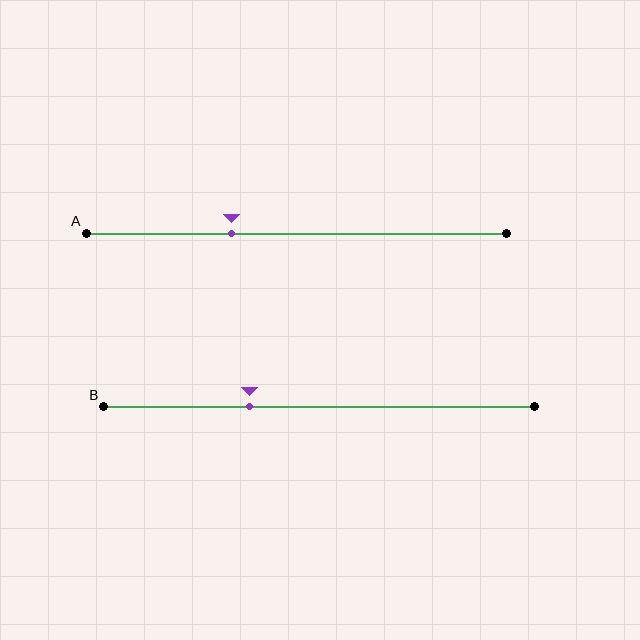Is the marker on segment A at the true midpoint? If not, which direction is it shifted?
No, the marker on segment A is shifted to the left by about 15% of the segment length.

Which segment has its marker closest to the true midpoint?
Segment A has its marker closest to the true midpoint.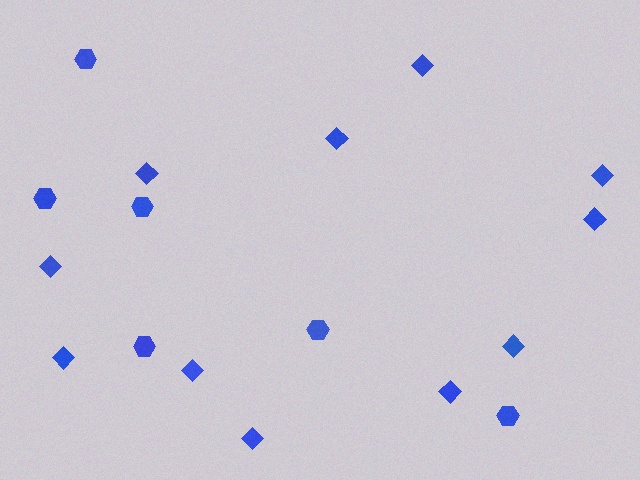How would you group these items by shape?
There are 2 groups: one group of hexagons (6) and one group of diamonds (11).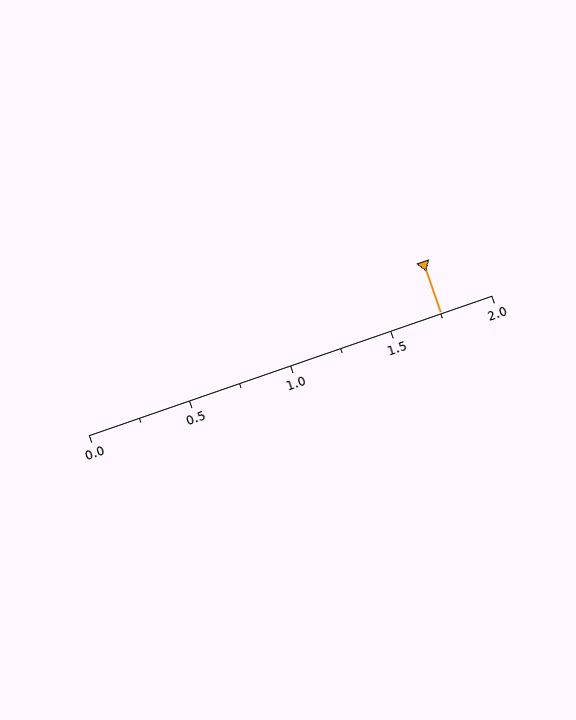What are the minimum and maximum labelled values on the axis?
The axis runs from 0.0 to 2.0.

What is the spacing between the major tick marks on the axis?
The major ticks are spaced 0.5 apart.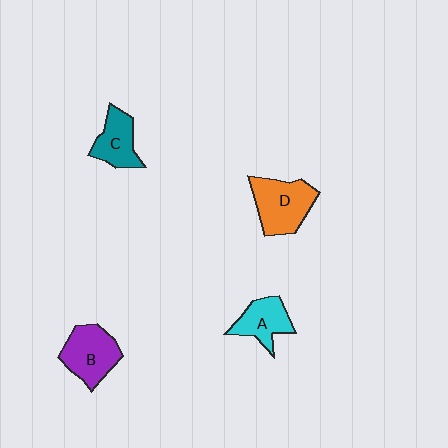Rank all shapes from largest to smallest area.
From largest to smallest: D (orange), B (purple), A (cyan), C (teal).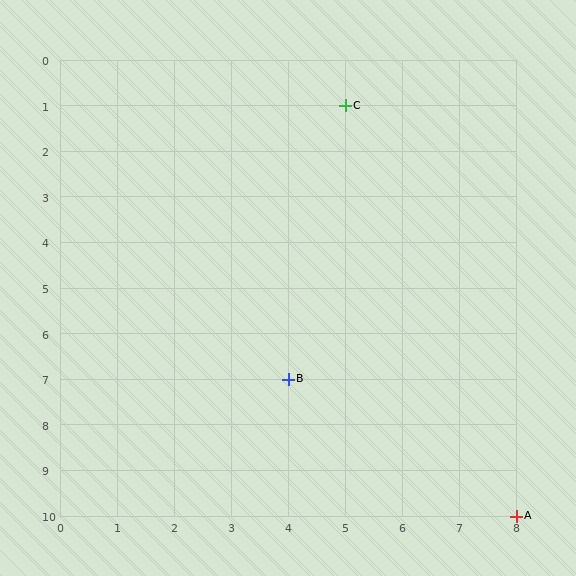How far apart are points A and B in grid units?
Points A and B are 4 columns and 3 rows apart (about 5.0 grid units diagonally).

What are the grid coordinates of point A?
Point A is at grid coordinates (8, 10).